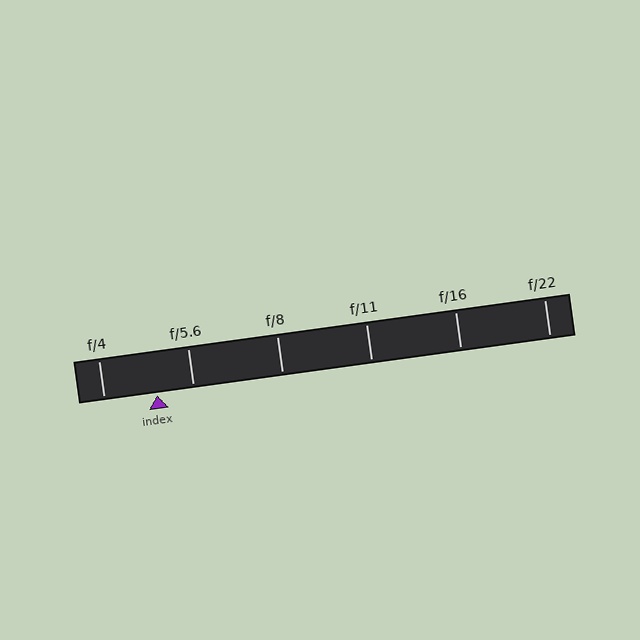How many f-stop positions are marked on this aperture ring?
There are 6 f-stop positions marked.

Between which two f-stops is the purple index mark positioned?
The index mark is between f/4 and f/5.6.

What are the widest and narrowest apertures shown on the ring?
The widest aperture shown is f/4 and the narrowest is f/22.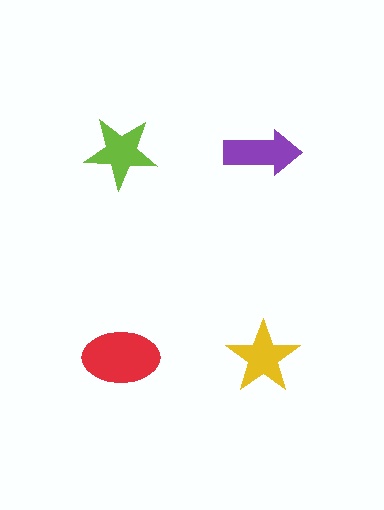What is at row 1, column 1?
A lime star.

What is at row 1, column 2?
A purple arrow.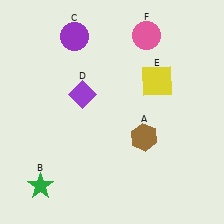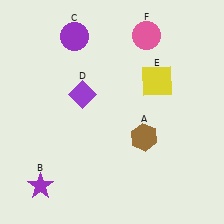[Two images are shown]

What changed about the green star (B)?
In Image 1, B is green. In Image 2, it changed to purple.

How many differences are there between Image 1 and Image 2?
There is 1 difference between the two images.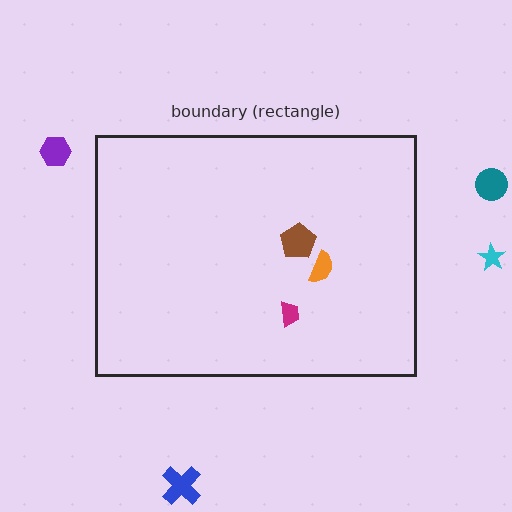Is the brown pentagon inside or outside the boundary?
Inside.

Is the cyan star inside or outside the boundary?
Outside.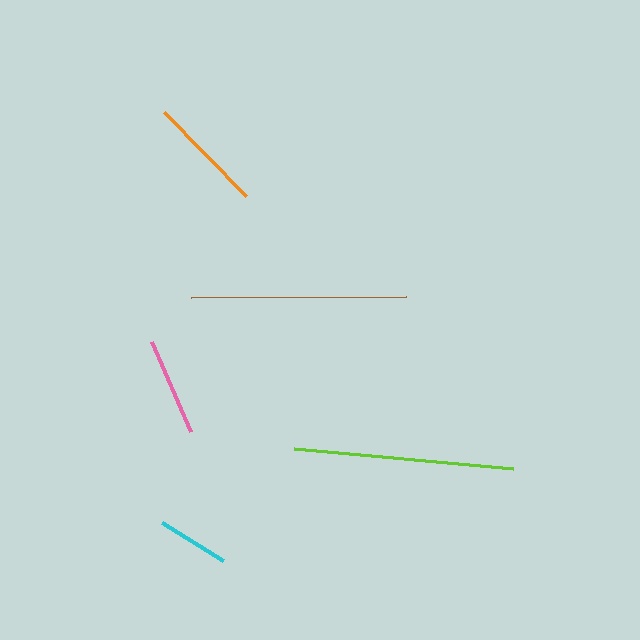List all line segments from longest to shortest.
From longest to shortest: lime, brown, orange, pink, cyan.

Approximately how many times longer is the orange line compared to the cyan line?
The orange line is approximately 1.6 times the length of the cyan line.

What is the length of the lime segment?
The lime segment is approximately 220 pixels long.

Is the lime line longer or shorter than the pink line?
The lime line is longer than the pink line.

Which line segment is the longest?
The lime line is the longest at approximately 220 pixels.